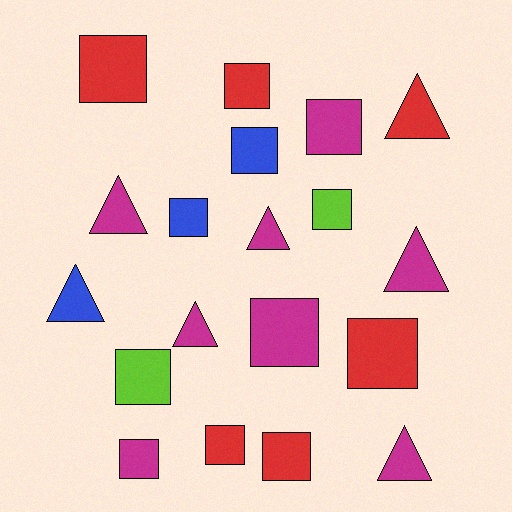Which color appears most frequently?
Magenta, with 8 objects.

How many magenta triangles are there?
There are 5 magenta triangles.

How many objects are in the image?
There are 19 objects.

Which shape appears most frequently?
Square, with 12 objects.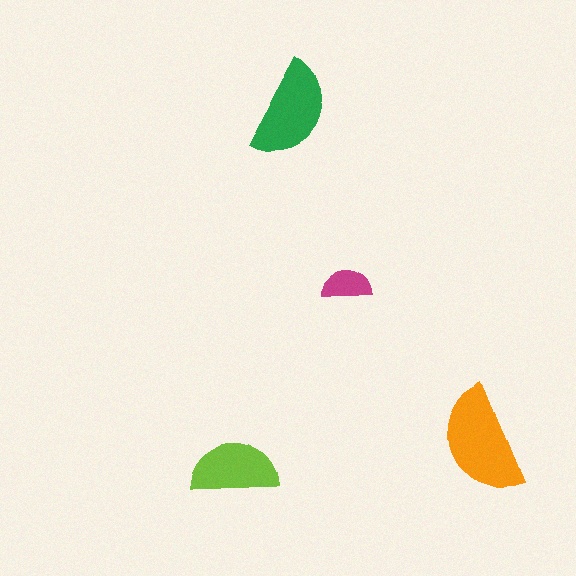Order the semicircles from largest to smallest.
the orange one, the green one, the lime one, the magenta one.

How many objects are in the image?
There are 4 objects in the image.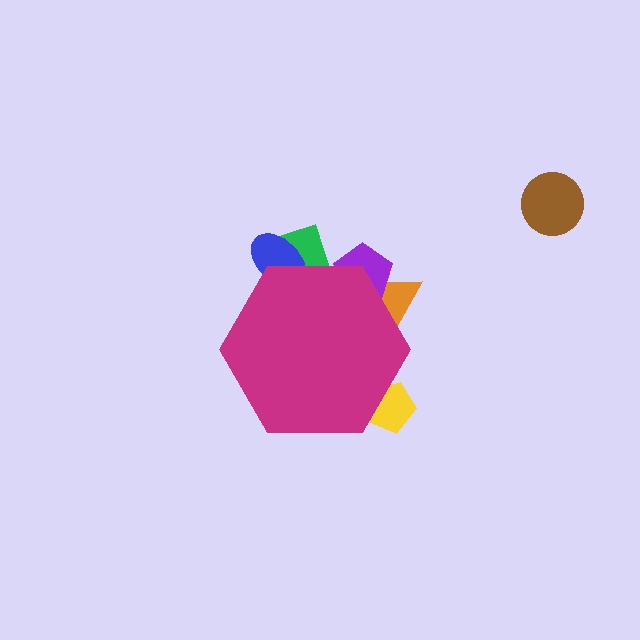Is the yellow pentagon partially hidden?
Yes, the yellow pentagon is partially hidden behind the magenta hexagon.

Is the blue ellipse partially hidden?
Yes, the blue ellipse is partially hidden behind the magenta hexagon.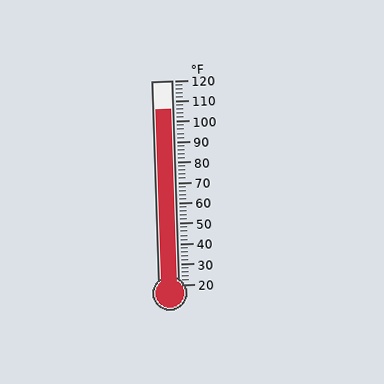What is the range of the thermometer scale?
The thermometer scale ranges from 20°F to 120°F.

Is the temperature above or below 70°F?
The temperature is above 70°F.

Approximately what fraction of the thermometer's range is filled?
The thermometer is filled to approximately 85% of its range.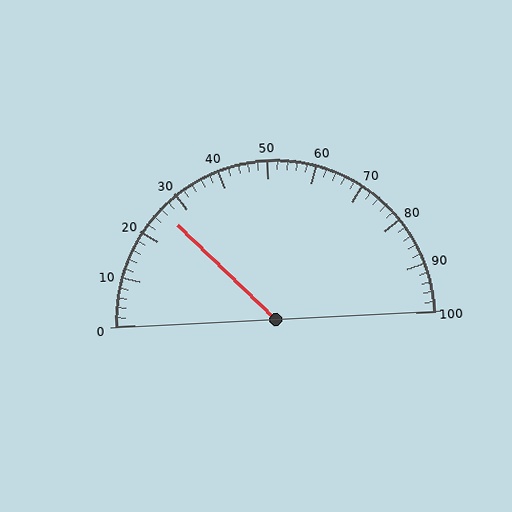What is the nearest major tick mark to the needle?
The nearest major tick mark is 30.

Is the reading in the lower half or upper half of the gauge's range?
The reading is in the lower half of the range (0 to 100).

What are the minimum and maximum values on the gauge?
The gauge ranges from 0 to 100.